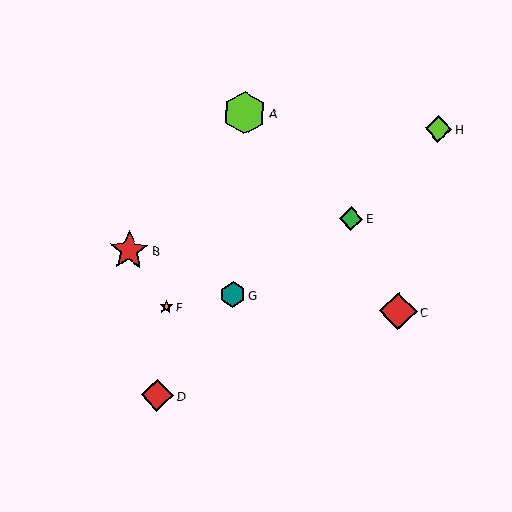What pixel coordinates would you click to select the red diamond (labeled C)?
Click at (398, 311) to select the red diamond C.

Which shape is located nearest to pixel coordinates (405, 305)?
The red diamond (labeled C) at (398, 311) is nearest to that location.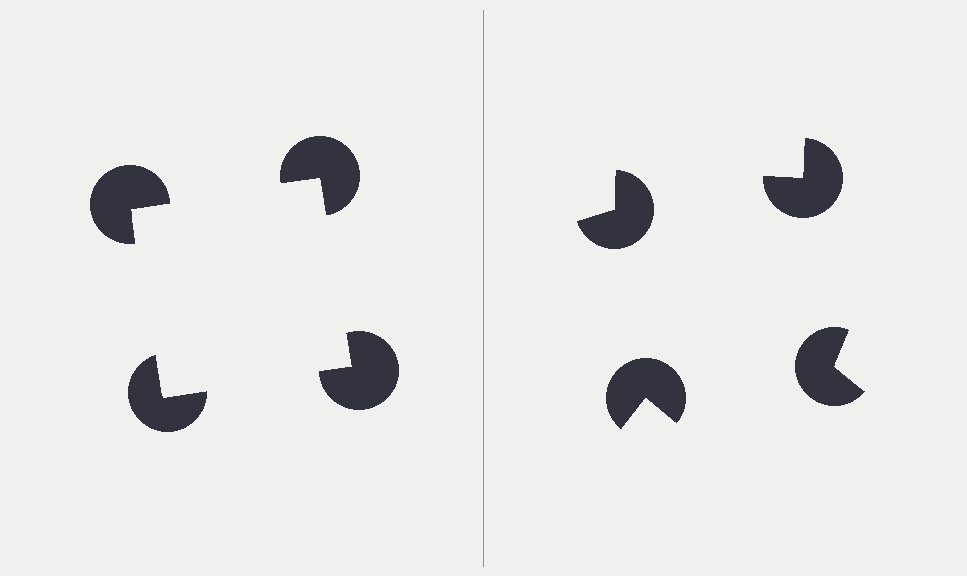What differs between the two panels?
The pac-man discs are positioned identically on both sides; only the wedge orientations differ. On the left they align to a square; on the right they are misaligned.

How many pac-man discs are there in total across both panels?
8 — 4 on each side.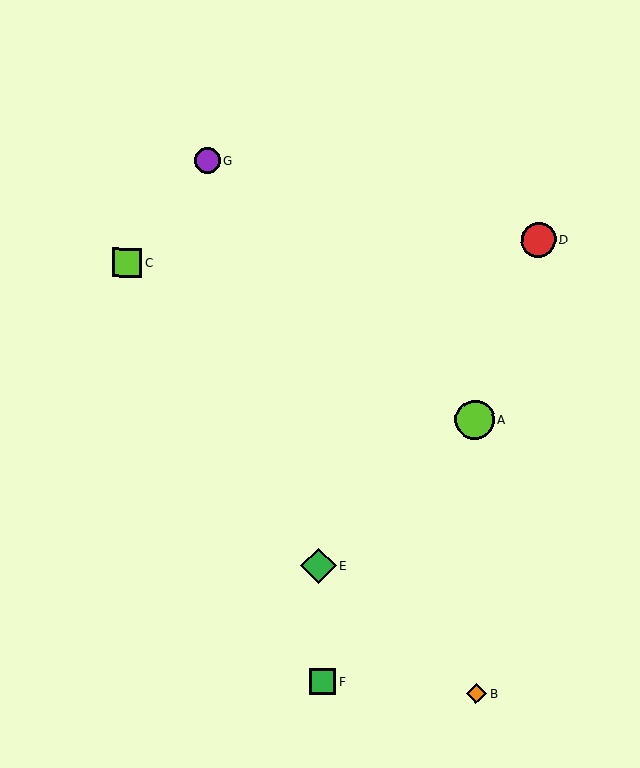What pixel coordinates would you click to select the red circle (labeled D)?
Click at (538, 240) to select the red circle D.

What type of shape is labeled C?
Shape C is a lime square.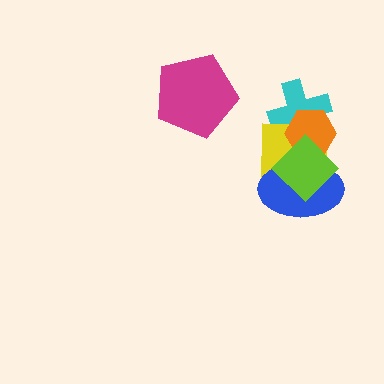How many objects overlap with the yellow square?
4 objects overlap with the yellow square.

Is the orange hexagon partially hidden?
Yes, it is partially covered by another shape.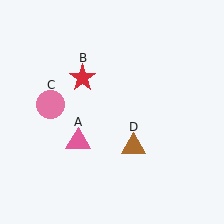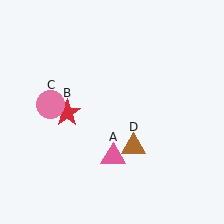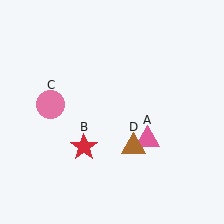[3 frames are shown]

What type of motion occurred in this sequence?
The pink triangle (object A), red star (object B) rotated counterclockwise around the center of the scene.